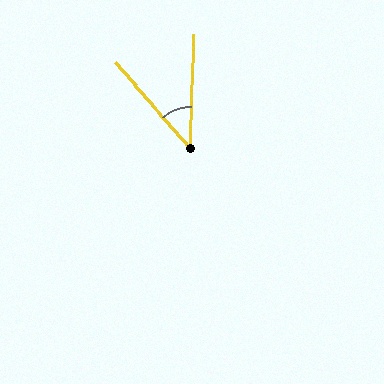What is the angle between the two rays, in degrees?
Approximately 43 degrees.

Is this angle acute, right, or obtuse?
It is acute.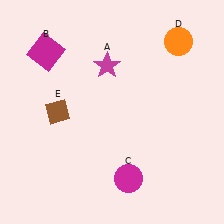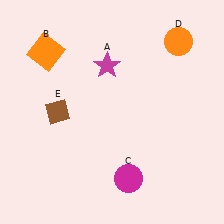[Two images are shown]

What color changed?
The square (B) changed from magenta in Image 1 to orange in Image 2.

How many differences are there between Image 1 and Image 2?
There is 1 difference between the two images.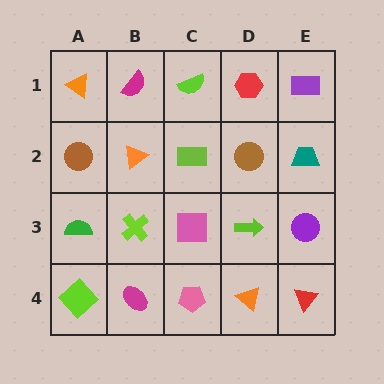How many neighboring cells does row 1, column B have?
3.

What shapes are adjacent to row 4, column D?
A lime arrow (row 3, column D), a pink pentagon (row 4, column C), a red triangle (row 4, column E).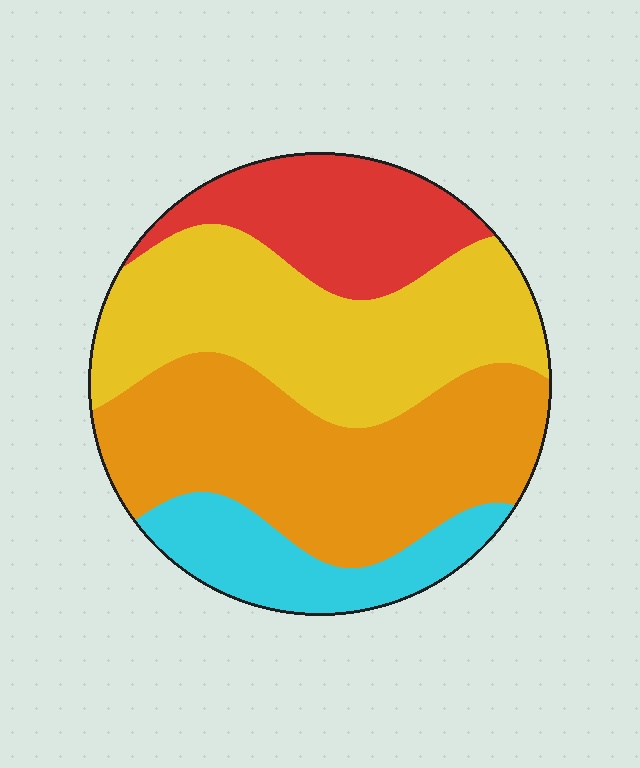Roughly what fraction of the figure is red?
Red takes up less than a quarter of the figure.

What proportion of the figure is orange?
Orange covers about 35% of the figure.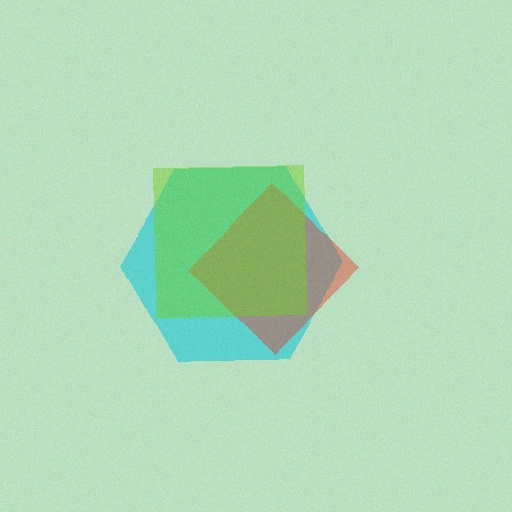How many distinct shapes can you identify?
There are 3 distinct shapes: a cyan hexagon, a red diamond, a lime square.